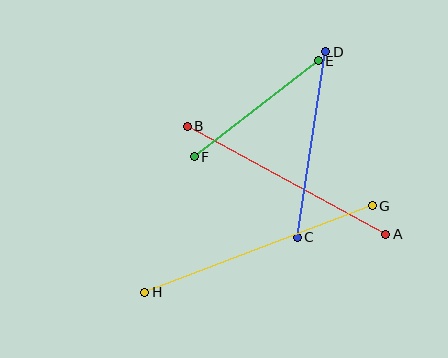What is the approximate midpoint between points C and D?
The midpoint is at approximately (311, 144) pixels.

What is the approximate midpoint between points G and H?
The midpoint is at approximately (258, 249) pixels.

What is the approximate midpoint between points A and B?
The midpoint is at approximately (286, 180) pixels.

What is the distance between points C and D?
The distance is approximately 188 pixels.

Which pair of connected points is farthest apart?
Points G and H are farthest apart.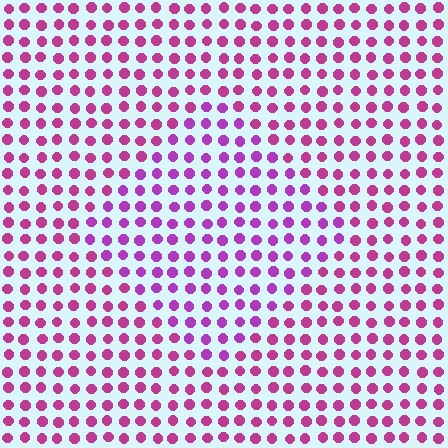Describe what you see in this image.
The image is filled with small magenta elements in a uniform arrangement. A diamond-shaped region is visible where the elements are tinted to a slightly different hue, forming a subtle color boundary.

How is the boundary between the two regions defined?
The boundary is defined purely by a slight shift in hue (about 25 degrees). Spacing, size, and orientation are identical on both sides.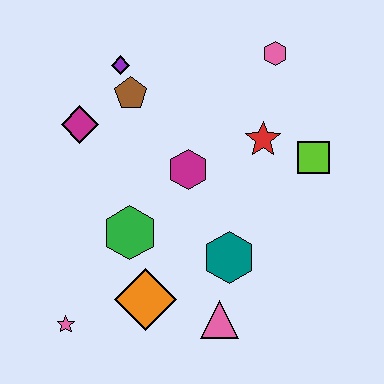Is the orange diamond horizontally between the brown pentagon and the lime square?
Yes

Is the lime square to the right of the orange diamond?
Yes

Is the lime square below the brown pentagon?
Yes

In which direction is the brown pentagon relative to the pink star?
The brown pentagon is above the pink star.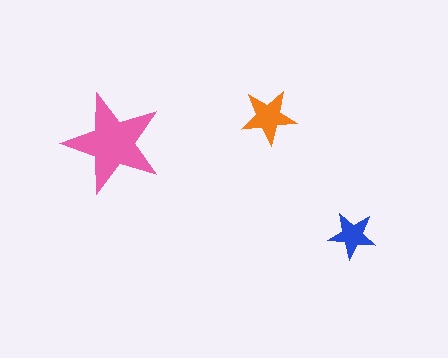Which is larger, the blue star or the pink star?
The pink one.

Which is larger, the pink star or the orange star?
The pink one.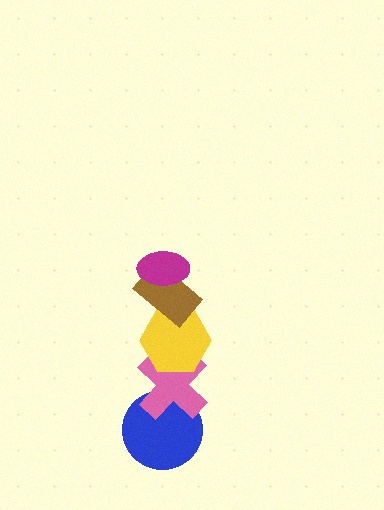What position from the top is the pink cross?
The pink cross is 4th from the top.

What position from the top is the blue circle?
The blue circle is 5th from the top.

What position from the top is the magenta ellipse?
The magenta ellipse is 1st from the top.